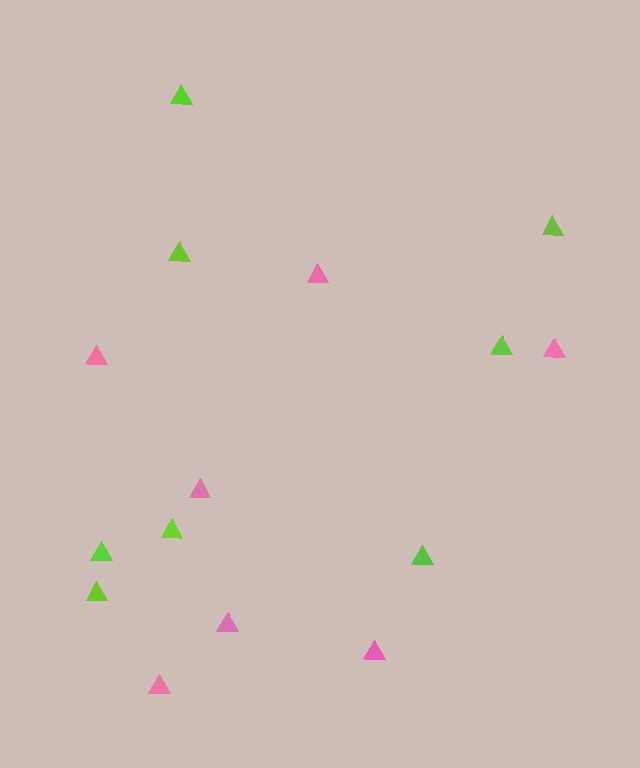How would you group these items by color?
There are 2 groups: one group of lime triangles (8) and one group of pink triangles (7).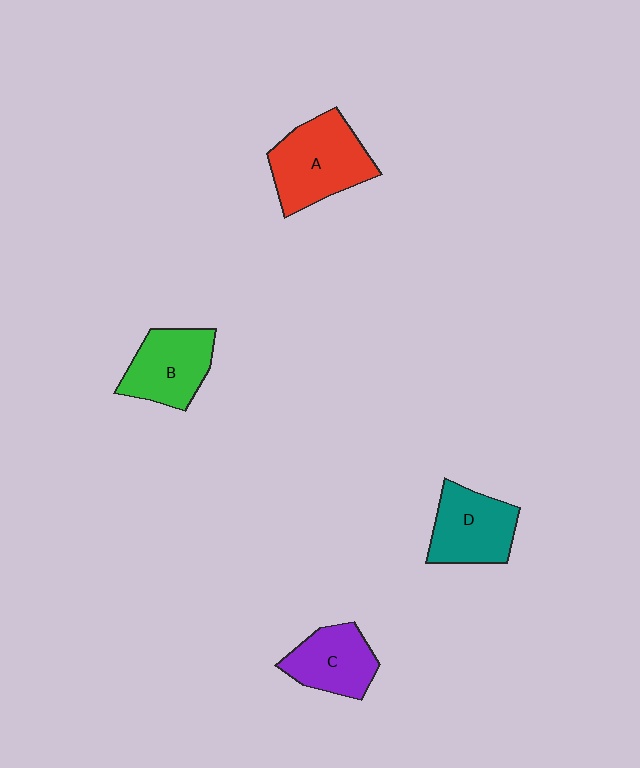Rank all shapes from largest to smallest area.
From largest to smallest: A (red), D (teal), B (green), C (purple).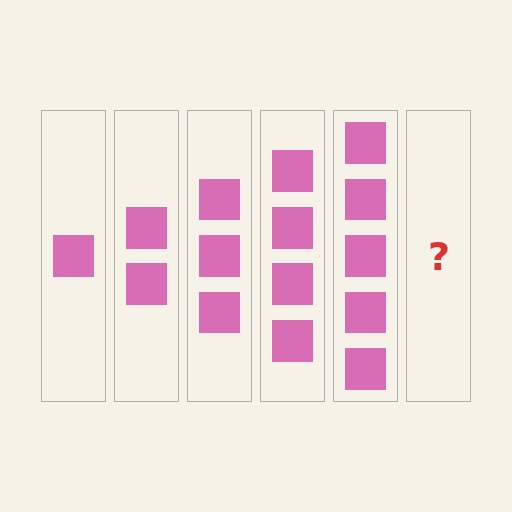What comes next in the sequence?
The next element should be 6 squares.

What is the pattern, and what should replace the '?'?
The pattern is that each step adds one more square. The '?' should be 6 squares.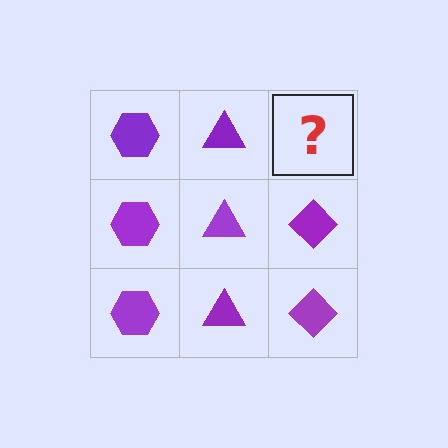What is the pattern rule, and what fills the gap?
The rule is that each column has a consistent shape. The gap should be filled with a purple diamond.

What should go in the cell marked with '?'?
The missing cell should contain a purple diamond.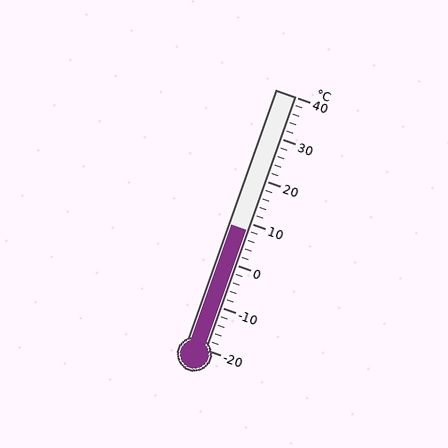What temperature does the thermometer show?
The thermometer shows approximately 8°C.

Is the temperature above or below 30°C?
The temperature is below 30°C.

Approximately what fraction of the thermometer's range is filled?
The thermometer is filled to approximately 45% of its range.